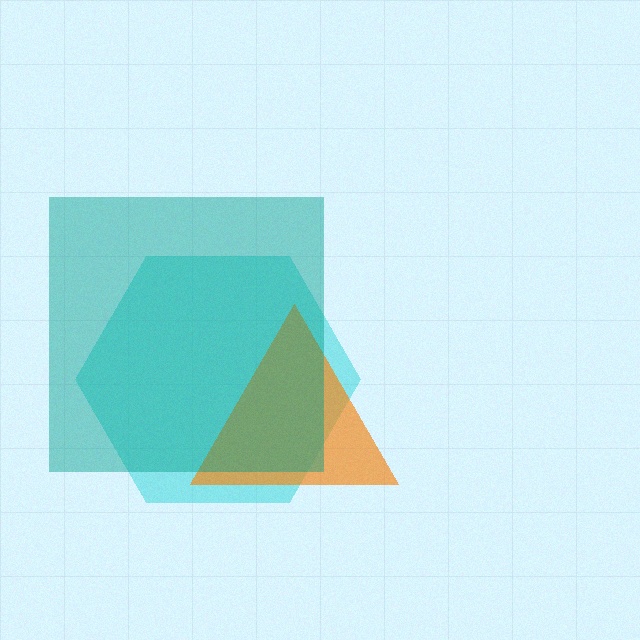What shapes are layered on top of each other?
The layered shapes are: a cyan hexagon, an orange triangle, a teal square.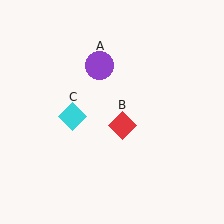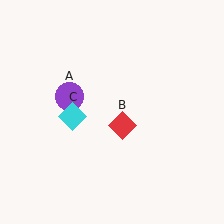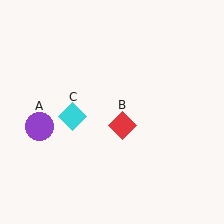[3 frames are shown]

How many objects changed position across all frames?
1 object changed position: purple circle (object A).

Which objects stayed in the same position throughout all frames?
Red diamond (object B) and cyan diamond (object C) remained stationary.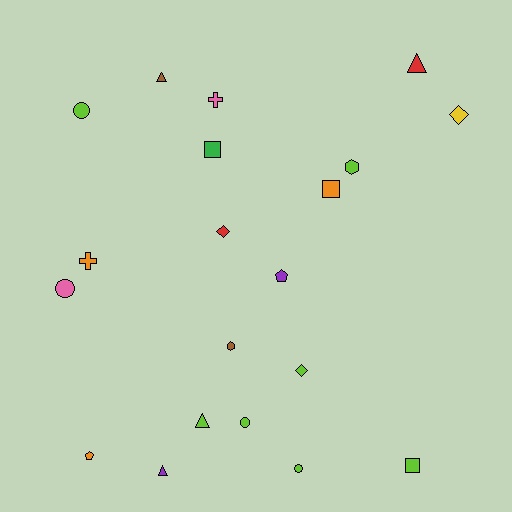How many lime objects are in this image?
There are 7 lime objects.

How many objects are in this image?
There are 20 objects.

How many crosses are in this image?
There are 2 crosses.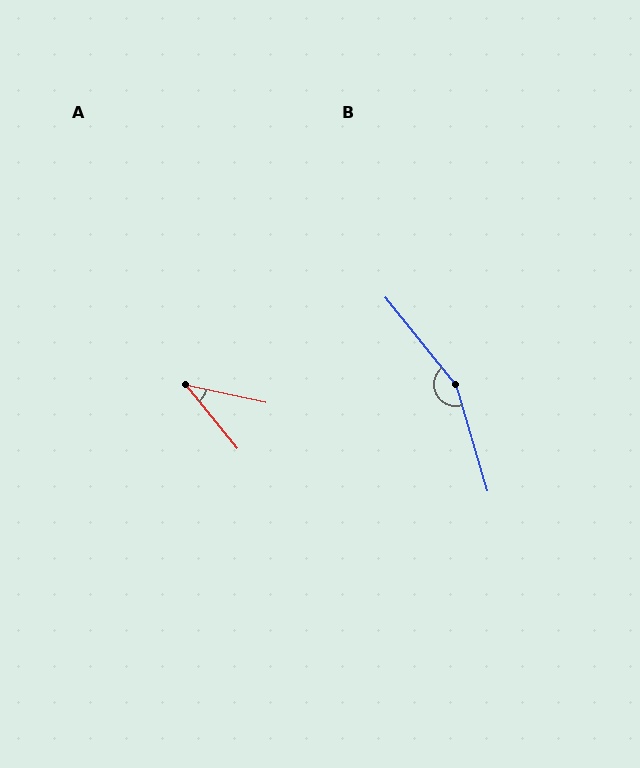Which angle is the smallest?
A, at approximately 38 degrees.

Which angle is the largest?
B, at approximately 158 degrees.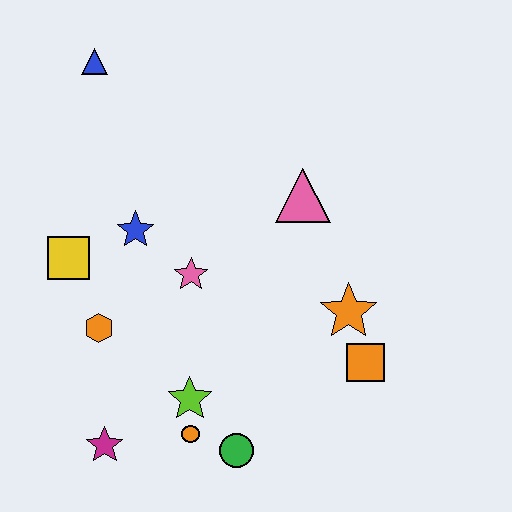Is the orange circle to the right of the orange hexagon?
Yes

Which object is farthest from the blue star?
The orange square is farthest from the blue star.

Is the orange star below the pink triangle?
Yes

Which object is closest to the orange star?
The orange square is closest to the orange star.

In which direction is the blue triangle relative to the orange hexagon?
The blue triangle is above the orange hexagon.